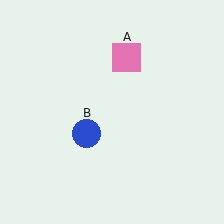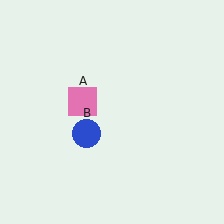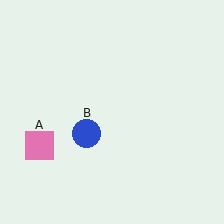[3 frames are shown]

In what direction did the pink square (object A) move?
The pink square (object A) moved down and to the left.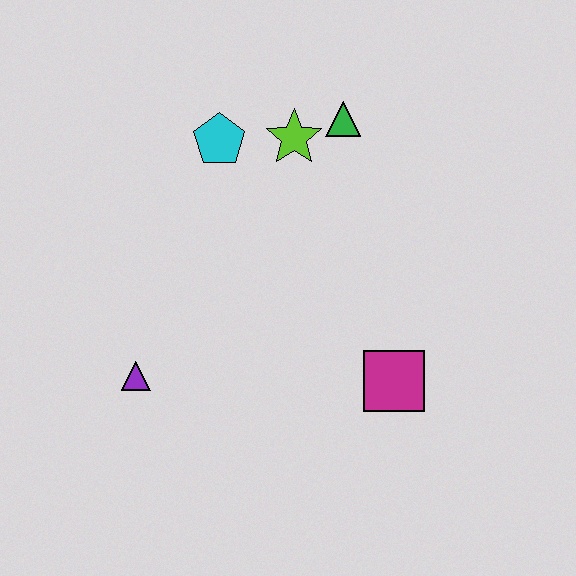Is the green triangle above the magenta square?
Yes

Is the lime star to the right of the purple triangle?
Yes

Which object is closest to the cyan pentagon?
The lime star is closest to the cyan pentagon.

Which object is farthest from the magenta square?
The cyan pentagon is farthest from the magenta square.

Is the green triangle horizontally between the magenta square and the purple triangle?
Yes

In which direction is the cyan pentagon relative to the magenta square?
The cyan pentagon is above the magenta square.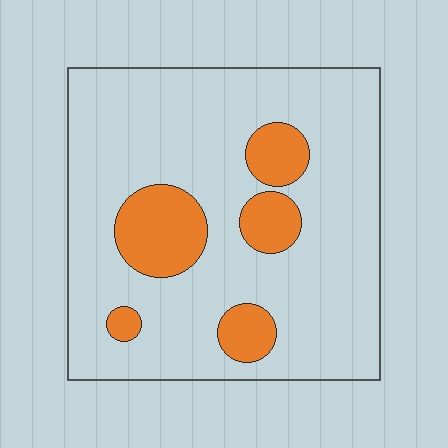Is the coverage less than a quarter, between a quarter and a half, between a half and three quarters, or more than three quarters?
Less than a quarter.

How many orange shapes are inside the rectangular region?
5.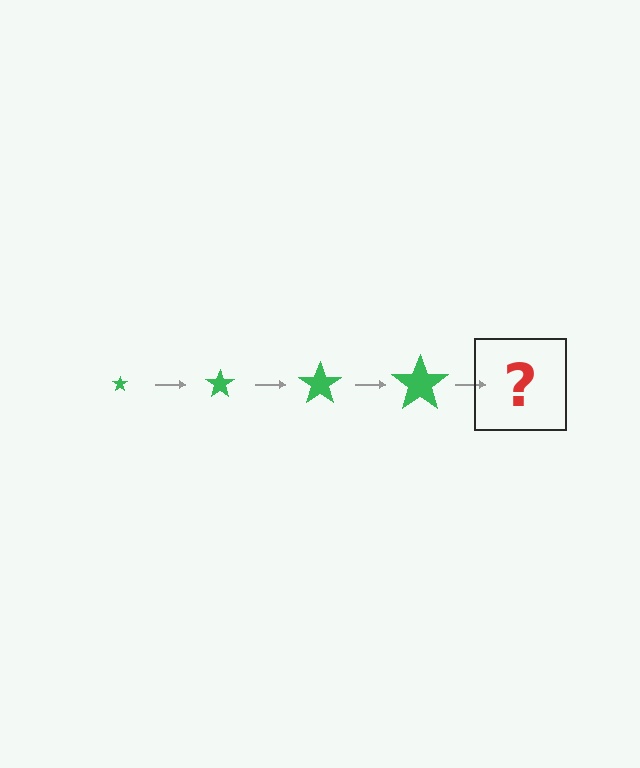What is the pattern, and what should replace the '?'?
The pattern is that the star gets progressively larger each step. The '?' should be a green star, larger than the previous one.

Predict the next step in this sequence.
The next step is a green star, larger than the previous one.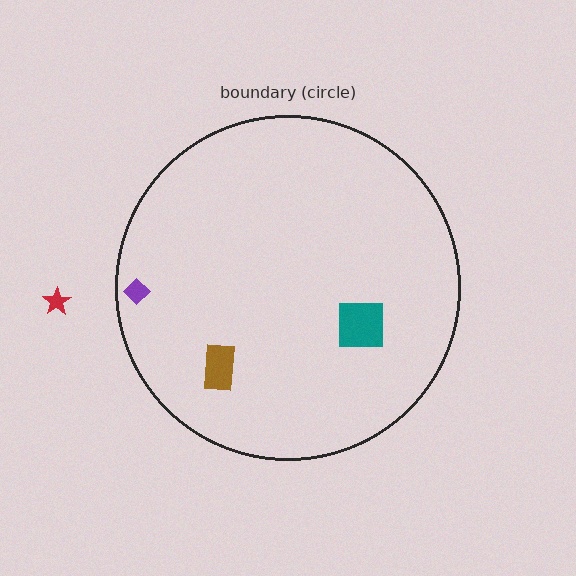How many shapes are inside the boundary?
3 inside, 1 outside.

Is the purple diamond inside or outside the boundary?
Inside.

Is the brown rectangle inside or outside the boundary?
Inside.